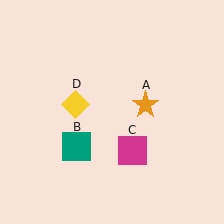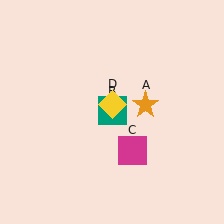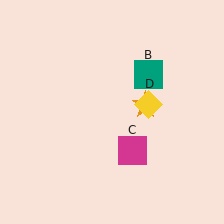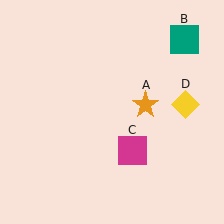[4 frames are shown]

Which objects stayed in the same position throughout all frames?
Orange star (object A) and magenta square (object C) remained stationary.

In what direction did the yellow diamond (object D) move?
The yellow diamond (object D) moved right.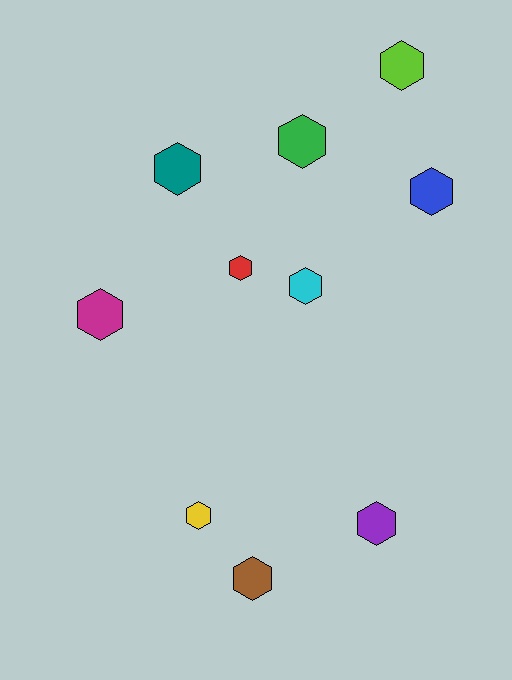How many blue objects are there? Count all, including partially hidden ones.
There is 1 blue object.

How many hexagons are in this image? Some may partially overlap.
There are 10 hexagons.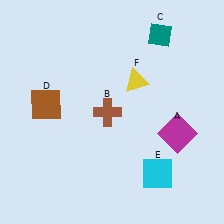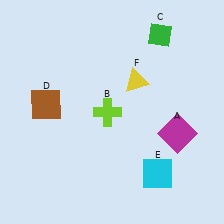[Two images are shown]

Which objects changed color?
B changed from brown to lime. C changed from teal to green.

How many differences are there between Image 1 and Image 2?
There are 2 differences between the two images.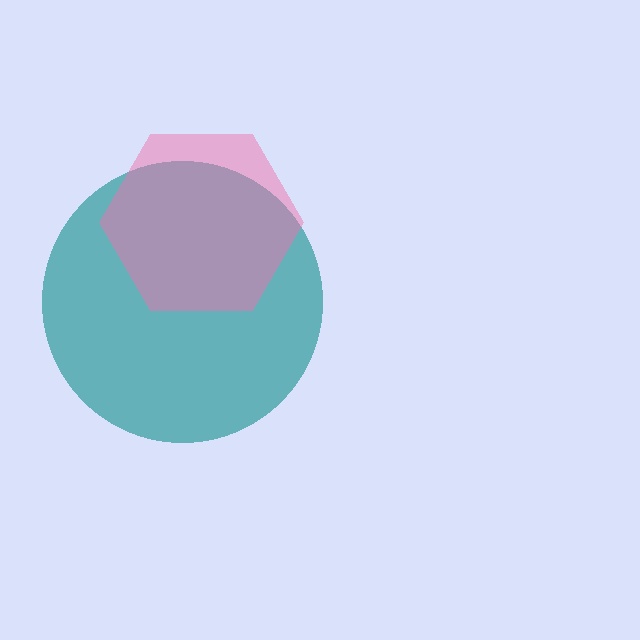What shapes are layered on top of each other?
The layered shapes are: a teal circle, a pink hexagon.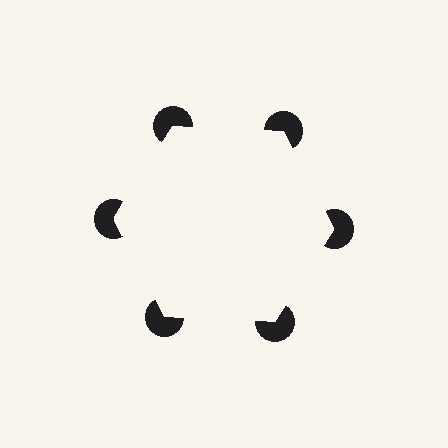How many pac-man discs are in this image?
There are 6 — one at each vertex of the illusory hexagon.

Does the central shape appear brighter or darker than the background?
It typically appears slightly brighter than the background, even though no actual brightness change is drawn.